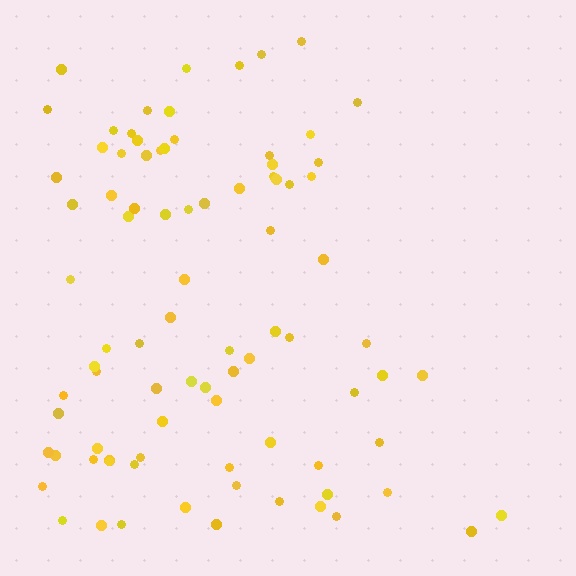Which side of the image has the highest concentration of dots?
The left.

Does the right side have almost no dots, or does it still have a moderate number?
Still a moderate number, just noticeably fewer than the left.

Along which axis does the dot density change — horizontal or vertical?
Horizontal.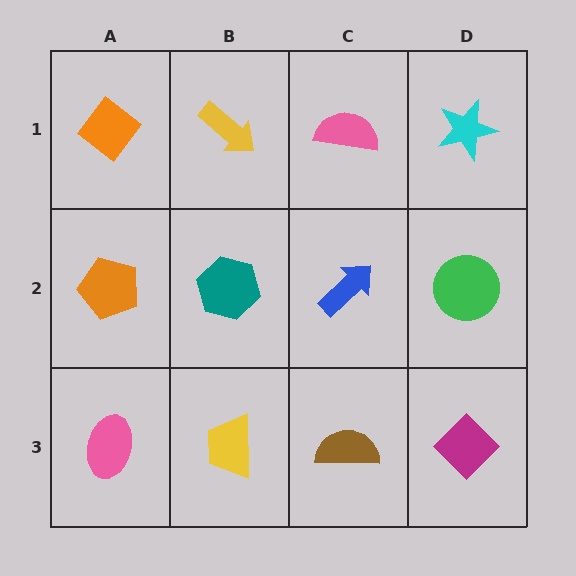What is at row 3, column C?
A brown semicircle.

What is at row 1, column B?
A yellow arrow.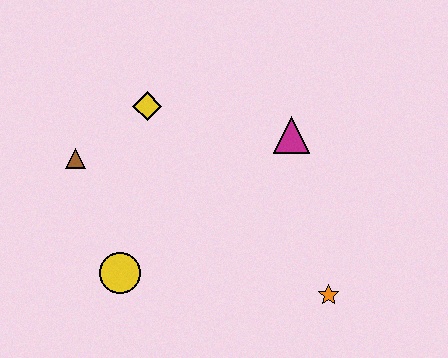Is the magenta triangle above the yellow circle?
Yes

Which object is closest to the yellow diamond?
The brown triangle is closest to the yellow diamond.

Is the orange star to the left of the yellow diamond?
No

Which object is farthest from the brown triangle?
The orange star is farthest from the brown triangle.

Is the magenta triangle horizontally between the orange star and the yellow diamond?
Yes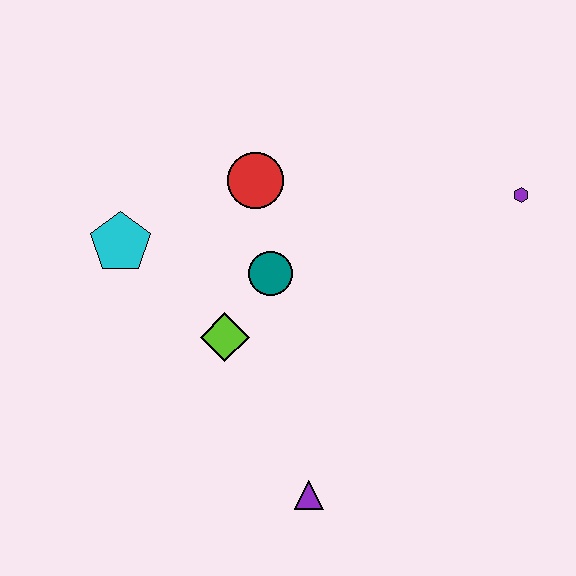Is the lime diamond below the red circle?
Yes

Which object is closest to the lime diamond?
The teal circle is closest to the lime diamond.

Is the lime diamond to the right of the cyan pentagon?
Yes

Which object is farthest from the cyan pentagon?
The purple hexagon is farthest from the cyan pentagon.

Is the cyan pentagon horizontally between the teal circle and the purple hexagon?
No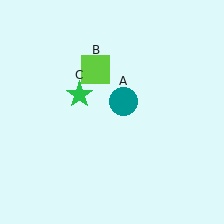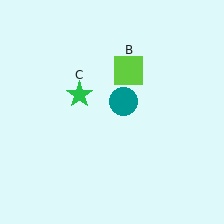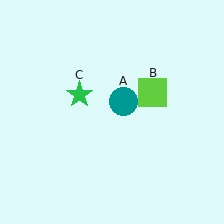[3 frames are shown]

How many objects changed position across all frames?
1 object changed position: lime square (object B).